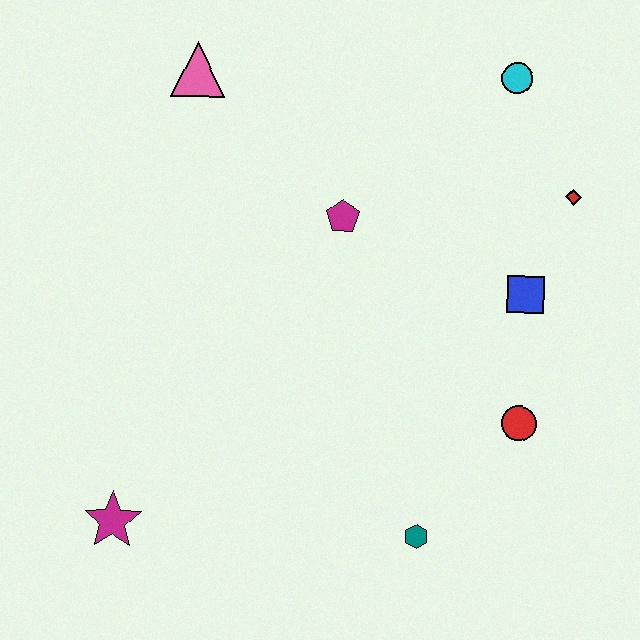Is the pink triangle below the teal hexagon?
No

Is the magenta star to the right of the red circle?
No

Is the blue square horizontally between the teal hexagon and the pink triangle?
No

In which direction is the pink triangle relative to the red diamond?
The pink triangle is to the left of the red diamond.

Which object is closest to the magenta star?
The teal hexagon is closest to the magenta star.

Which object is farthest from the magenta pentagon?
The magenta star is farthest from the magenta pentagon.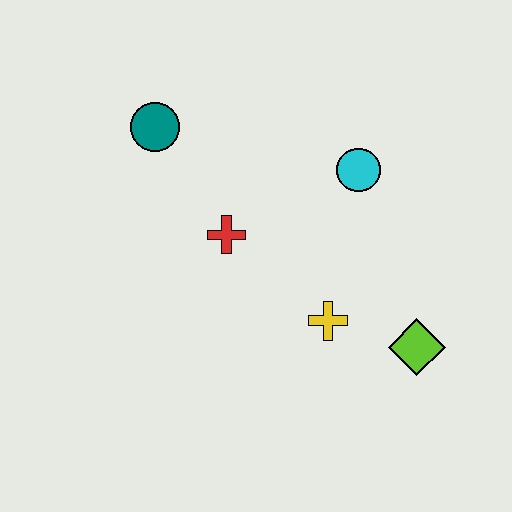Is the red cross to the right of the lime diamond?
No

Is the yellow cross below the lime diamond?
No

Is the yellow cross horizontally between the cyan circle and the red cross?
Yes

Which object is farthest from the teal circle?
The lime diamond is farthest from the teal circle.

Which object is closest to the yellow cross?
The lime diamond is closest to the yellow cross.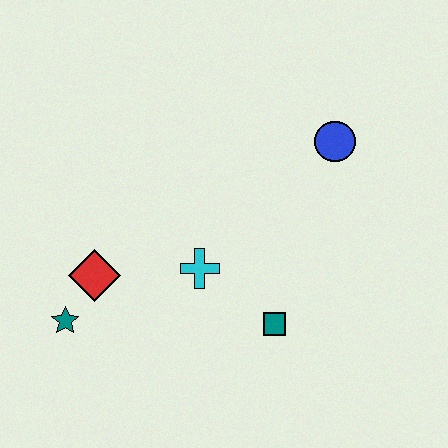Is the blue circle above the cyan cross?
Yes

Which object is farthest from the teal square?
The teal star is farthest from the teal square.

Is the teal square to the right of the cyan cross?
Yes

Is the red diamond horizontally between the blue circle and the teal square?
No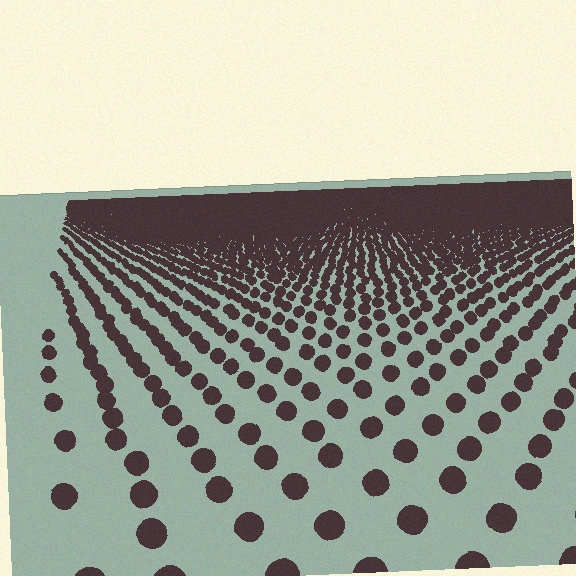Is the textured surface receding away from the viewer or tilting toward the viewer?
The surface is receding away from the viewer. Texture elements get smaller and denser toward the top.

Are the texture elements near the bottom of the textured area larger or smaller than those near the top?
Larger. Near the bottom, elements are closer to the viewer and appear at a bigger on-screen size.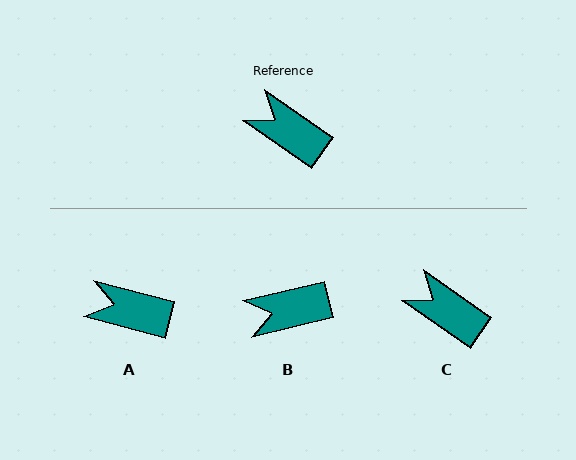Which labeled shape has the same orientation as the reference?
C.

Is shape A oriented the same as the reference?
No, it is off by about 20 degrees.